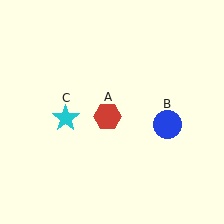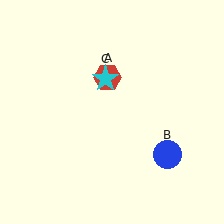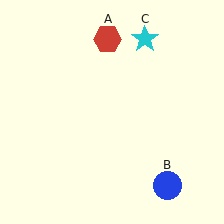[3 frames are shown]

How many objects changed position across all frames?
3 objects changed position: red hexagon (object A), blue circle (object B), cyan star (object C).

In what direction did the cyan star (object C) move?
The cyan star (object C) moved up and to the right.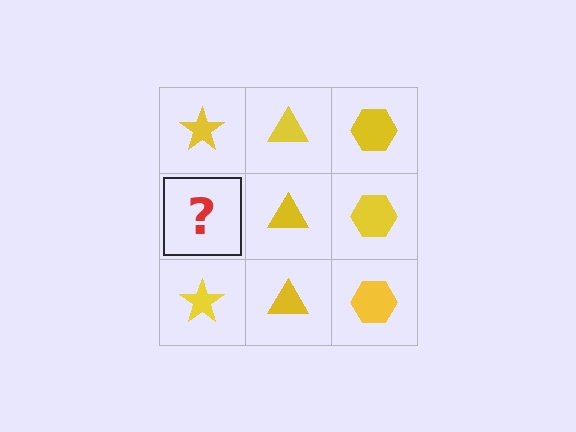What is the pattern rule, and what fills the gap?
The rule is that each column has a consistent shape. The gap should be filled with a yellow star.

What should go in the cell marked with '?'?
The missing cell should contain a yellow star.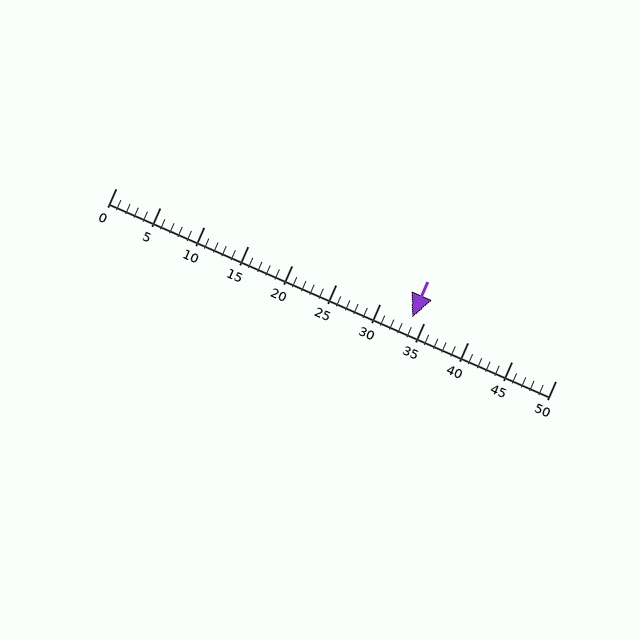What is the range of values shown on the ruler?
The ruler shows values from 0 to 50.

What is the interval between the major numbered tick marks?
The major tick marks are spaced 5 units apart.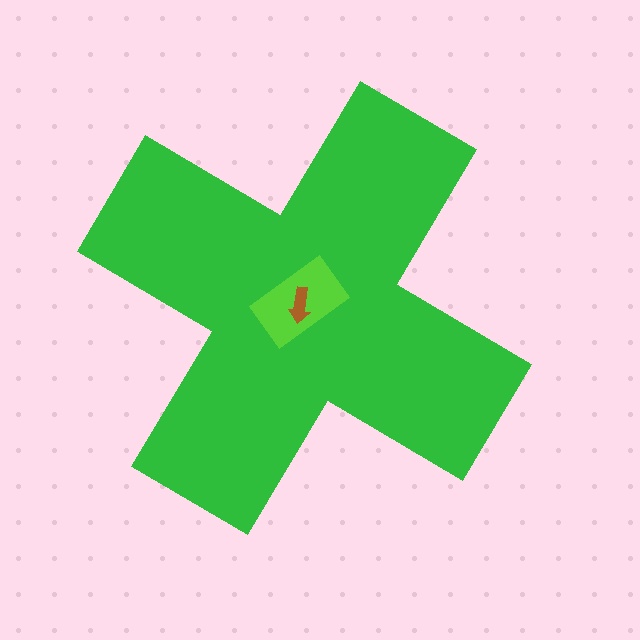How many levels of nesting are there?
3.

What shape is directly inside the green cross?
The lime rectangle.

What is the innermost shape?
The brown arrow.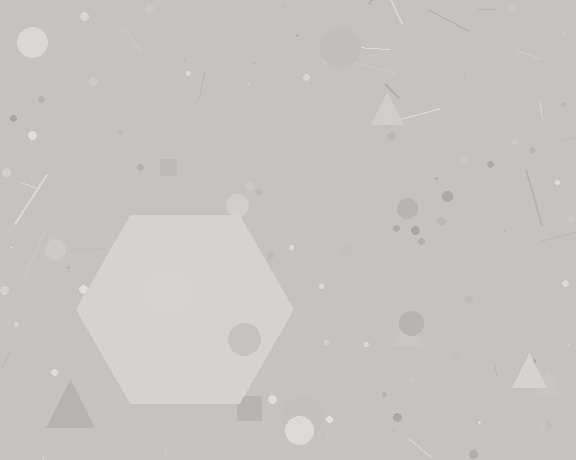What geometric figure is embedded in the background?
A hexagon is embedded in the background.